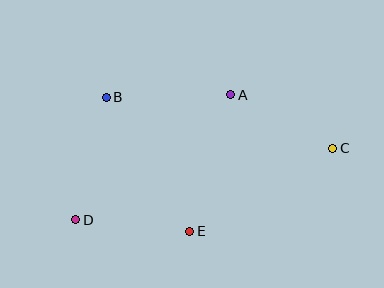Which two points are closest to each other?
Points D and E are closest to each other.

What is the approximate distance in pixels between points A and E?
The distance between A and E is approximately 143 pixels.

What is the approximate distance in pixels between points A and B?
The distance between A and B is approximately 125 pixels.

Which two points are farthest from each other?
Points C and D are farthest from each other.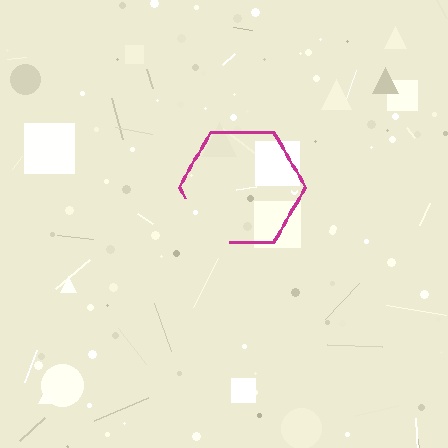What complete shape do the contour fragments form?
The contour fragments form a hexagon.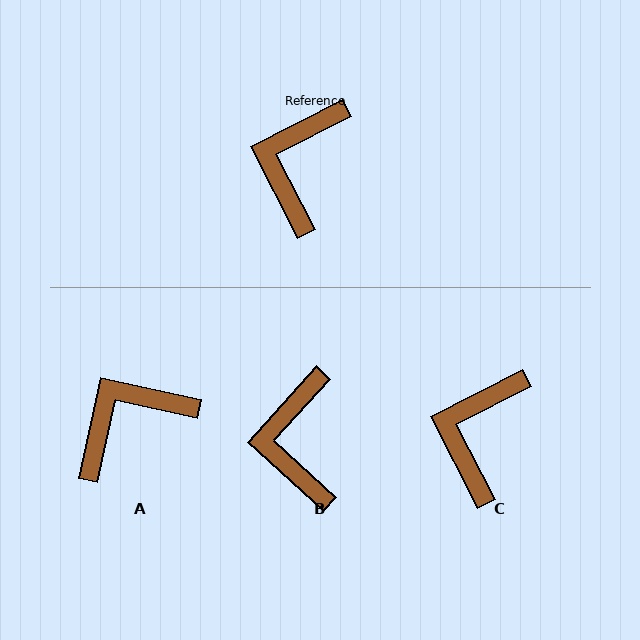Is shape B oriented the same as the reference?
No, it is off by about 21 degrees.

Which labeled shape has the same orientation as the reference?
C.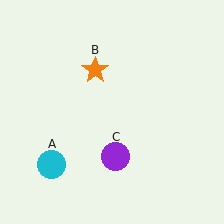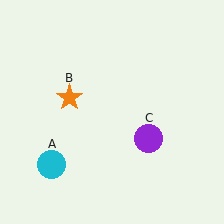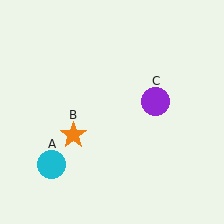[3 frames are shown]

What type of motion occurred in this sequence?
The orange star (object B), purple circle (object C) rotated counterclockwise around the center of the scene.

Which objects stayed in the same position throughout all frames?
Cyan circle (object A) remained stationary.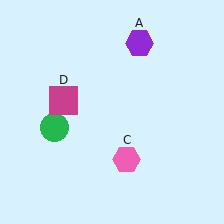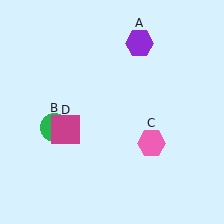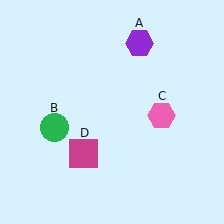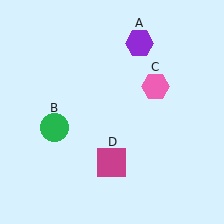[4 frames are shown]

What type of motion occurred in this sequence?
The pink hexagon (object C), magenta square (object D) rotated counterclockwise around the center of the scene.